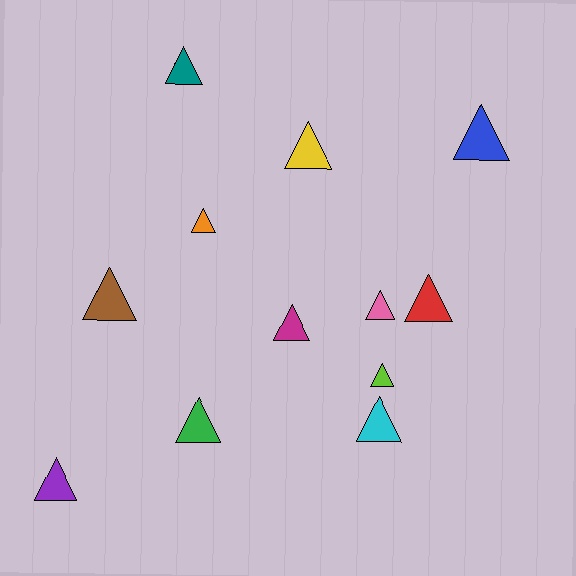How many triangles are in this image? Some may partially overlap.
There are 12 triangles.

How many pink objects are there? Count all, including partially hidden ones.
There is 1 pink object.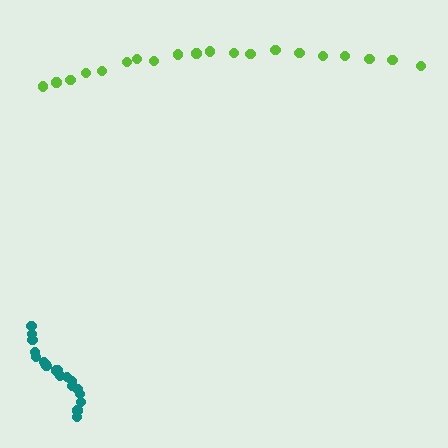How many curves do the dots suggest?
There are 2 distinct paths.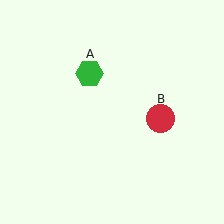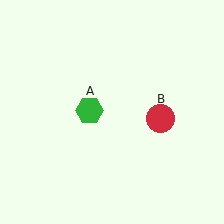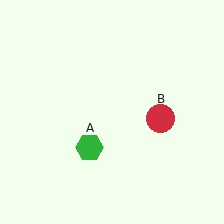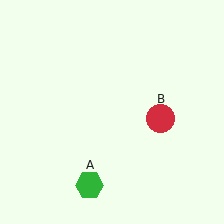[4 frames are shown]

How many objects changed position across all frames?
1 object changed position: green hexagon (object A).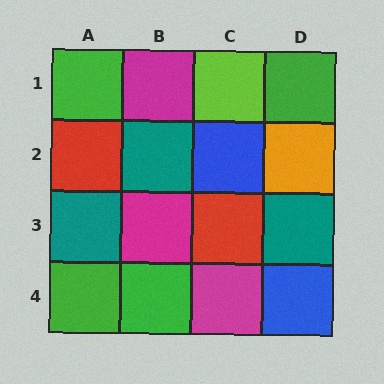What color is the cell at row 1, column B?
Magenta.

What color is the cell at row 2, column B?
Teal.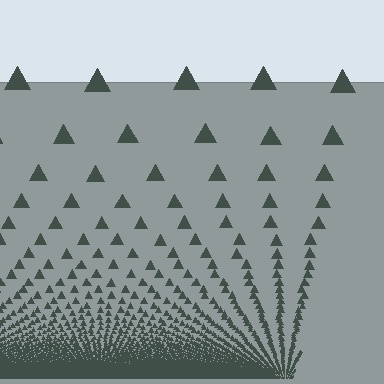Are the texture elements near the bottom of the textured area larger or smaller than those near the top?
Smaller. The gradient is inverted — elements near the bottom are smaller and denser.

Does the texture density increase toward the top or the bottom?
Density increases toward the bottom.